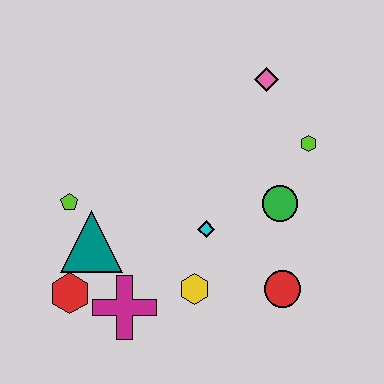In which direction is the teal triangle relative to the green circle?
The teal triangle is to the left of the green circle.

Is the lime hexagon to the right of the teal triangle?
Yes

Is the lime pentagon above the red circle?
Yes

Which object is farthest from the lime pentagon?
The lime hexagon is farthest from the lime pentagon.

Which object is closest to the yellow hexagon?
The cyan diamond is closest to the yellow hexagon.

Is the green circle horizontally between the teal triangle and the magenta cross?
No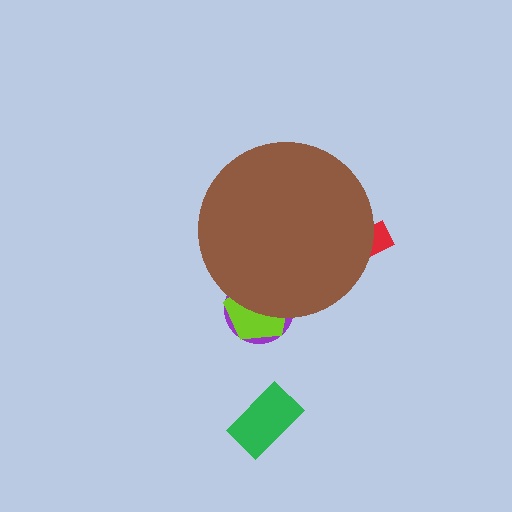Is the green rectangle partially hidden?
No, the green rectangle is fully visible.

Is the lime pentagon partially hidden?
Yes, the lime pentagon is partially hidden behind the brown circle.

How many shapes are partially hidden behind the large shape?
3 shapes are partially hidden.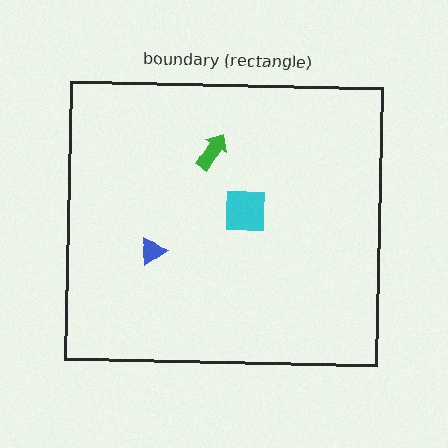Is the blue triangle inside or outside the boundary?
Inside.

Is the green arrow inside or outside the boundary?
Inside.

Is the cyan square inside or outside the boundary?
Inside.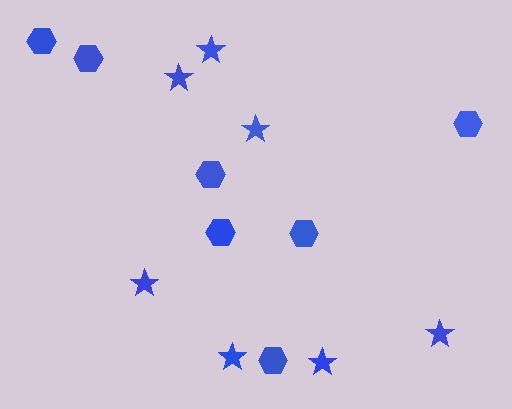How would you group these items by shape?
There are 2 groups: one group of stars (7) and one group of hexagons (7).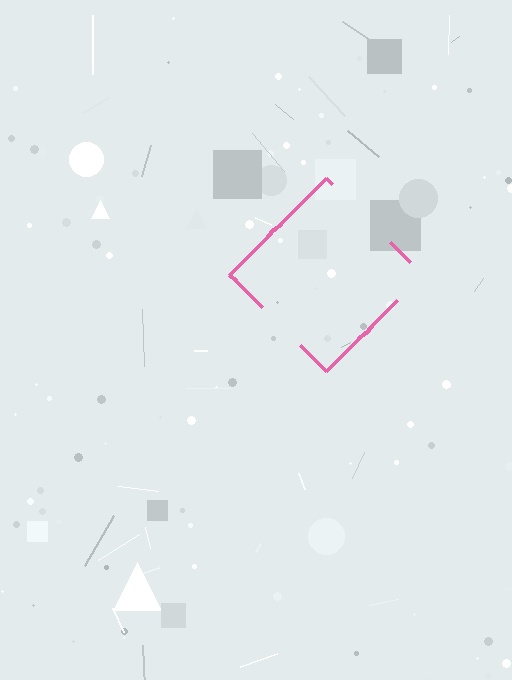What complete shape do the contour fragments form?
The contour fragments form a diamond.